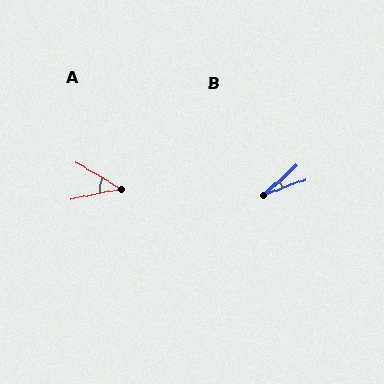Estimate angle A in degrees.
Approximately 41 degrees.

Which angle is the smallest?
B, at approximately 21 degrees.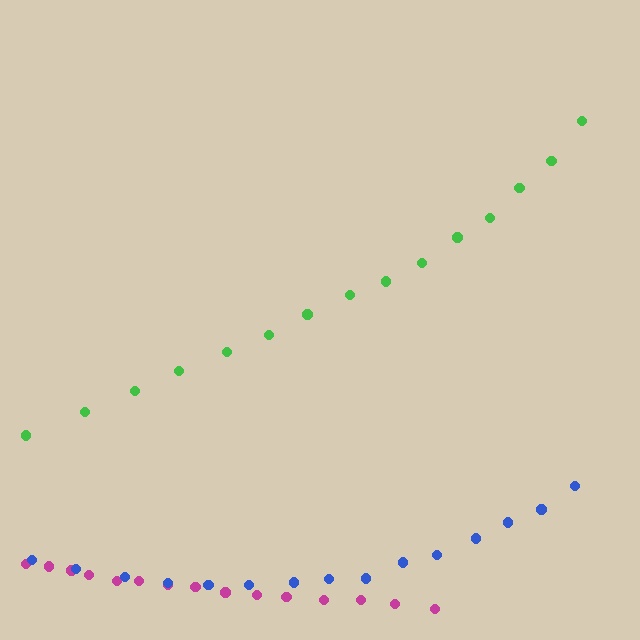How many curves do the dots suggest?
There are 3 distinct paths.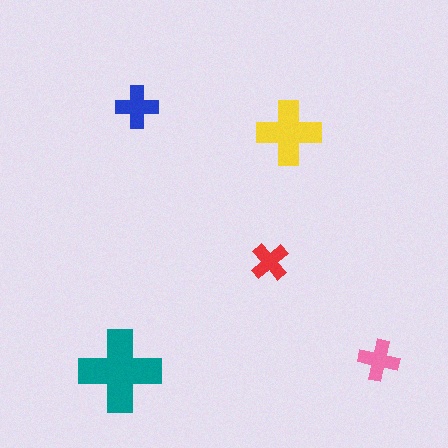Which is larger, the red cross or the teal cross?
The teal one.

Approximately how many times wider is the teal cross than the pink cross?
About 2 times wider.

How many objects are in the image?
There are 5 objects in the image.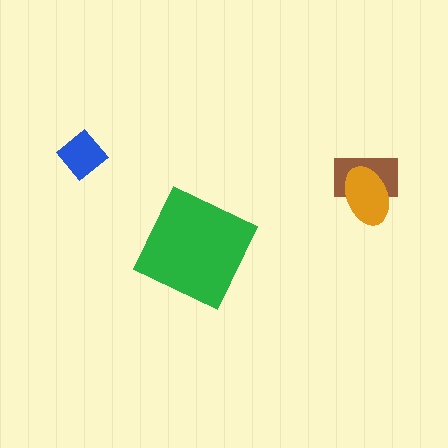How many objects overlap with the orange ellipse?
1 object overlaps with the orange ellipse.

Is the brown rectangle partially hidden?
Yes, it is partially covered by another shape.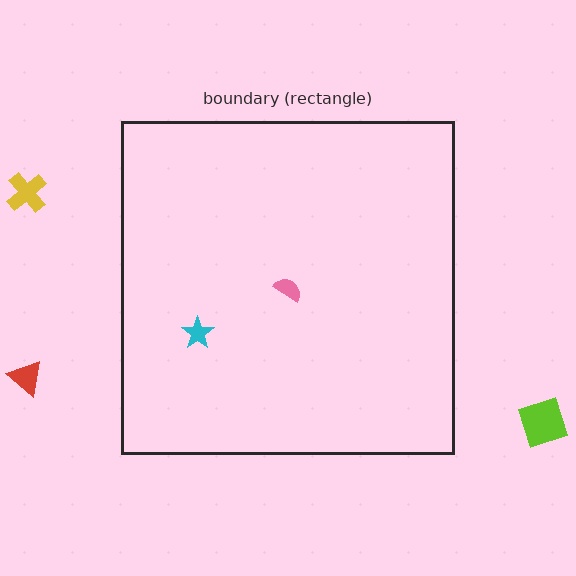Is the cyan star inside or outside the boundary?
Inside.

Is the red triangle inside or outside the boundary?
Outside.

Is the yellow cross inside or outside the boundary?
Outside.